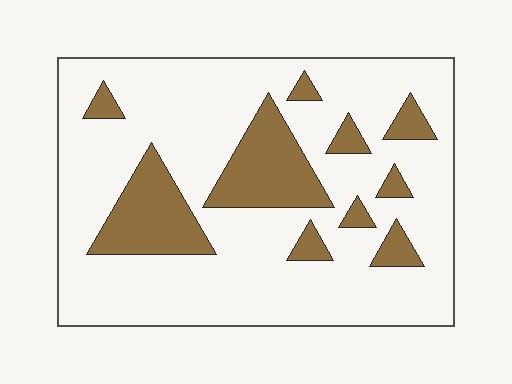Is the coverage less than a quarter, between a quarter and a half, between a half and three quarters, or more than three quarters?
Less than a quarter.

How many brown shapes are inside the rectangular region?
10.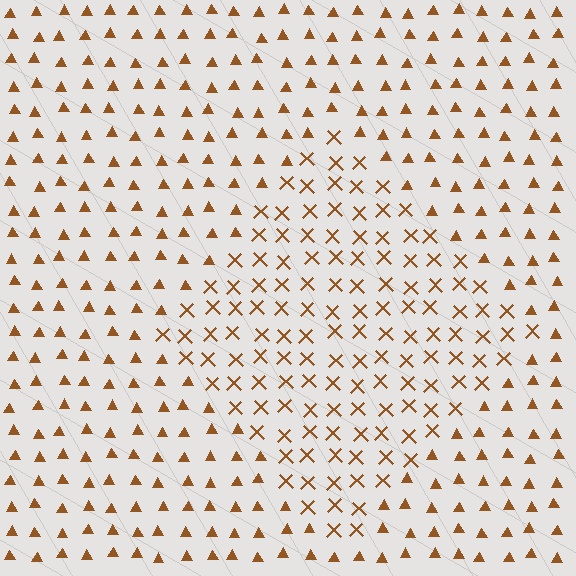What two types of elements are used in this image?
The image uses X marks inside the diamond region and triangles outside it.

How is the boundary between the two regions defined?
The boundary is defined by a change in element shape: X marks inside vs. triangles outside. All elements share the same color and spacing.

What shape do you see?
I see a diamond.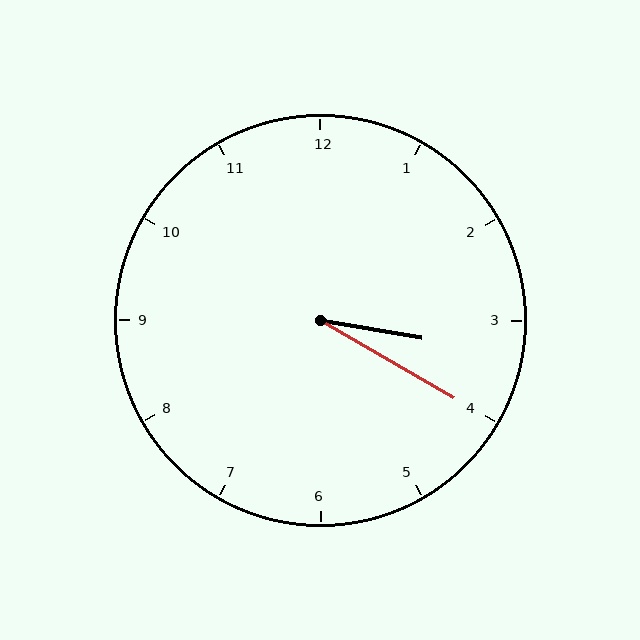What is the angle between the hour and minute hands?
Approximately 20 degrees.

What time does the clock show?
3:20.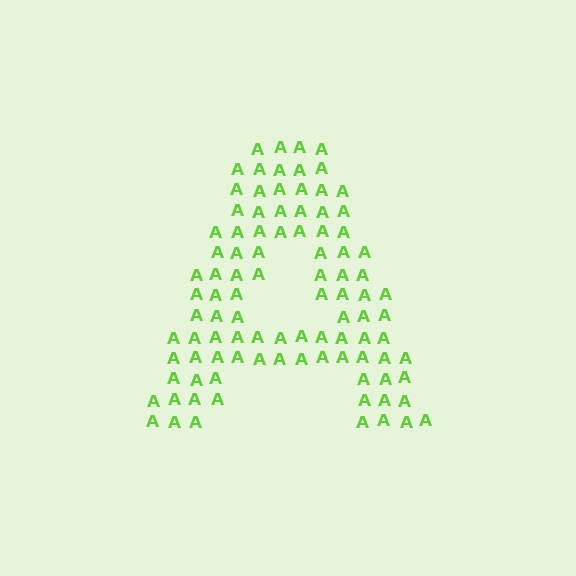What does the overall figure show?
The overall figure shows the letter A.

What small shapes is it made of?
It is made of small letter A's.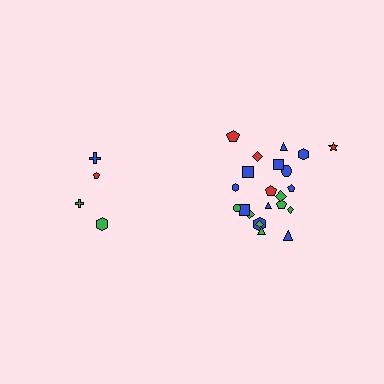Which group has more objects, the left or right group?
The right group.